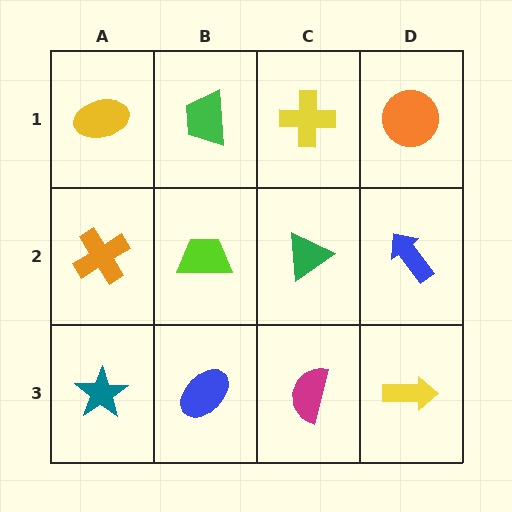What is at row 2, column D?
A blue arrow.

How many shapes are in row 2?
4 shapes.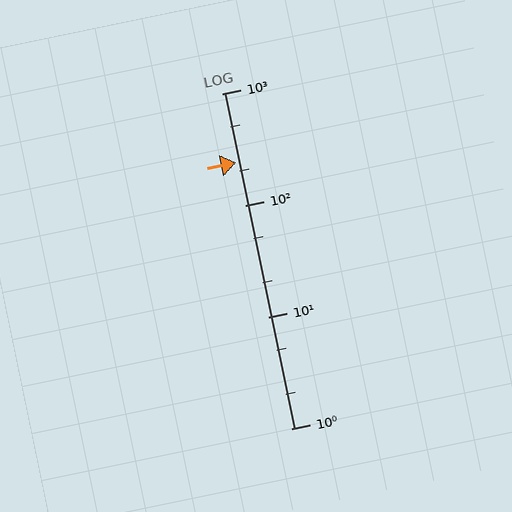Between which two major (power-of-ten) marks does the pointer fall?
The pointer is between 100 and 1000.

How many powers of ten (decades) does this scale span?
The scale spans 3 decades, from 1 to 1000.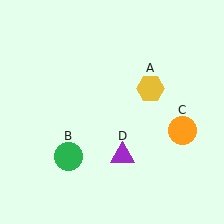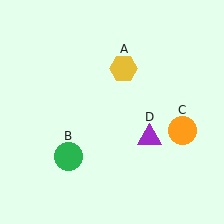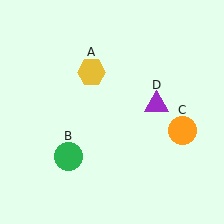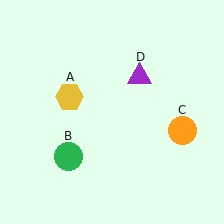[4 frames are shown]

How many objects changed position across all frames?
2 objects changed position: yellow hexagon (object A), purple triangle (object D).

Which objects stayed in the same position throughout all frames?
Green circle (object B) and orange circle (object C) remained stationary.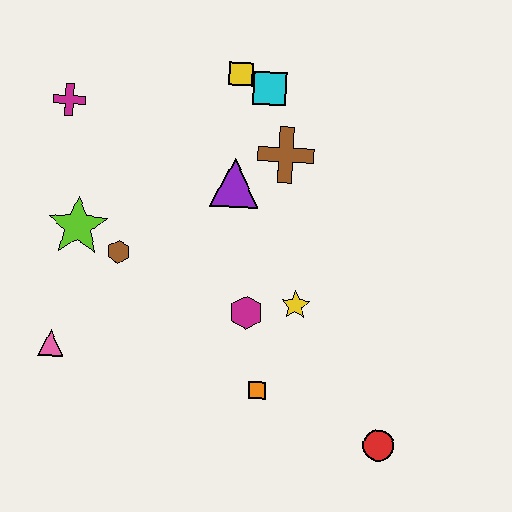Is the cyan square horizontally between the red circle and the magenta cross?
Yes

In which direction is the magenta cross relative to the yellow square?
The magenta cross is to the left of the yellow square.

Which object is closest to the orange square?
The magenta hexagon is closest to the orange square.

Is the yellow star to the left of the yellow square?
No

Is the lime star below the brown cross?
Yes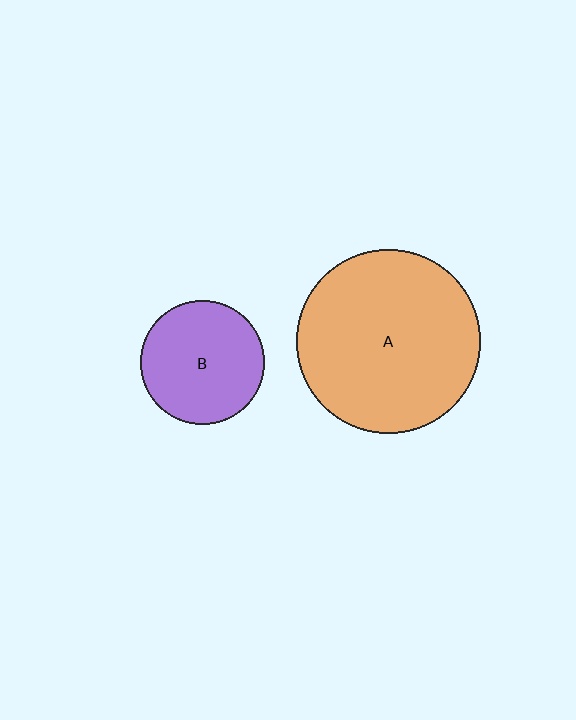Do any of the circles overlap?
No, none of the circles overlap.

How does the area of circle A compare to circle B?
Approximately 2.2 times.